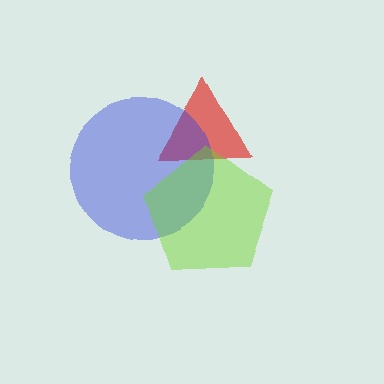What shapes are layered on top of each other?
The layered shapes are: a red triangle, a blue circle, a lime pentagon.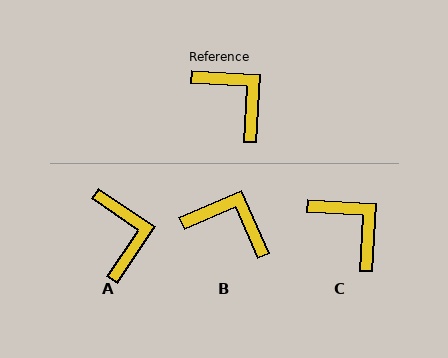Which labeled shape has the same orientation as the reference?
C.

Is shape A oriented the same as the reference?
No, it is off by about 31 degrees.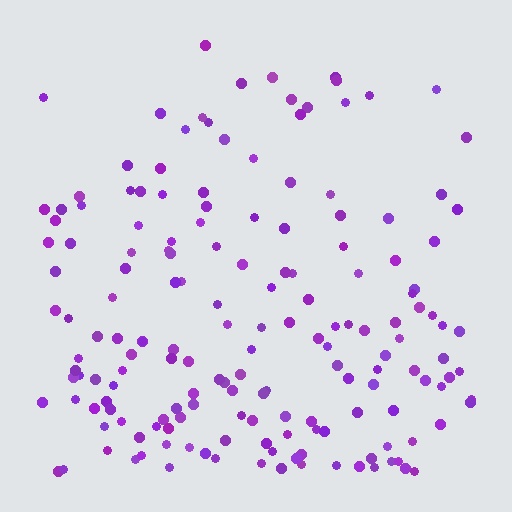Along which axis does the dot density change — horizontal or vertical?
Vertical.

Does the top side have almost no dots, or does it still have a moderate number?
Still a moderate number, just noticeably fewer than the bottom.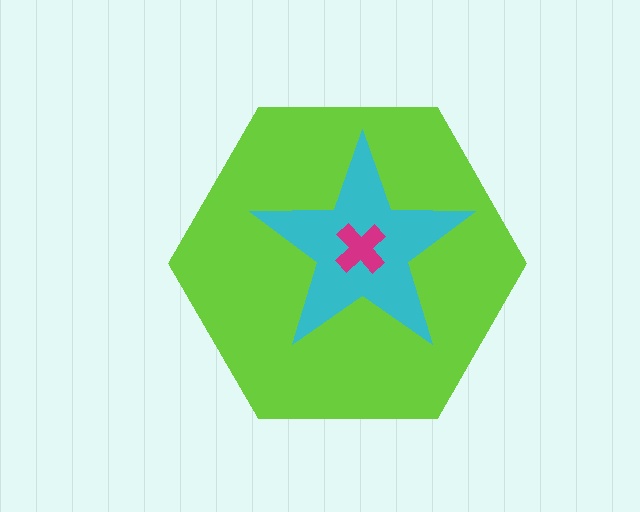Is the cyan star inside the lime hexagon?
Yes.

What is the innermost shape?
The magenta cross.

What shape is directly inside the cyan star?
The magenta cross.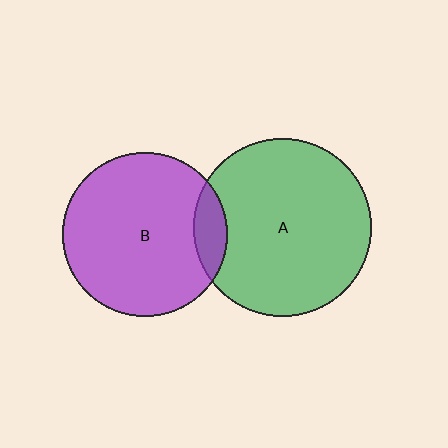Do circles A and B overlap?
Yes.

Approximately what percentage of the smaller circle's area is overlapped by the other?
Approximately 10%.